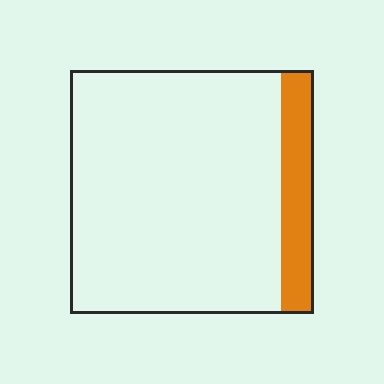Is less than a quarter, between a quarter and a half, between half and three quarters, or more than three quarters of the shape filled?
Less than a quarter.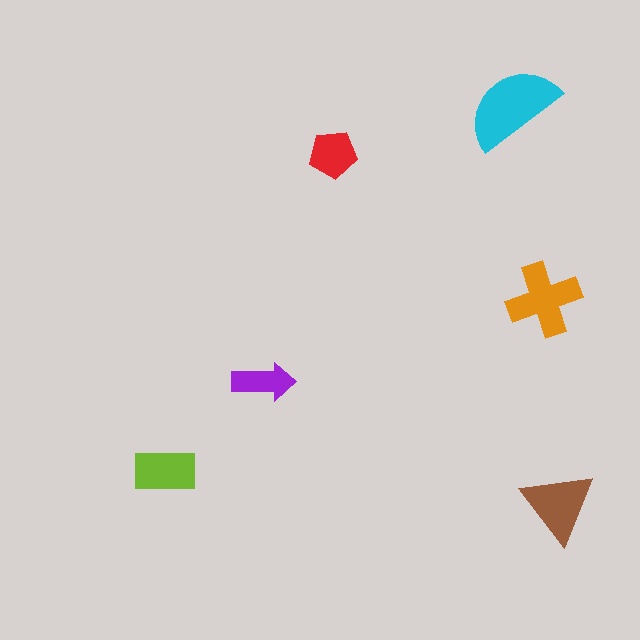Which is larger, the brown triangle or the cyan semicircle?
The cyan semicircle.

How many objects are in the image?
There are 6 objects in the image.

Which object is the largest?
The cyan semicircle.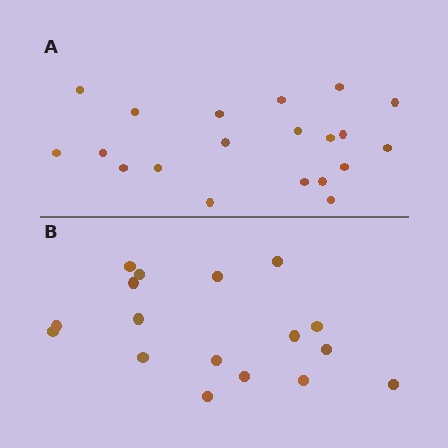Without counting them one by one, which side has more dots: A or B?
Region A (the top region) has more dots.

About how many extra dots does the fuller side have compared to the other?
Region A has just a few more — roughly 2 or 3 more dots than region B.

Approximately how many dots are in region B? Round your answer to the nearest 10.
About 20 dots. (The exact count is 17, which rounds to 20.)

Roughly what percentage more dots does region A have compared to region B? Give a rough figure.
About 20% more.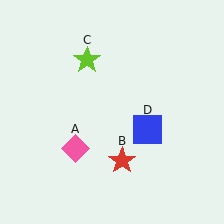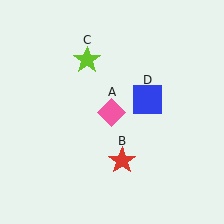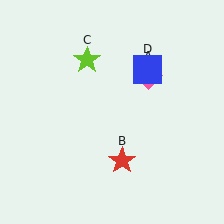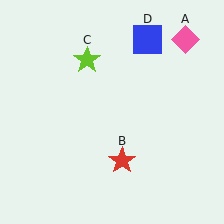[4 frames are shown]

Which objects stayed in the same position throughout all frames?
Red star (object B) and lime star (object C) remained stationary.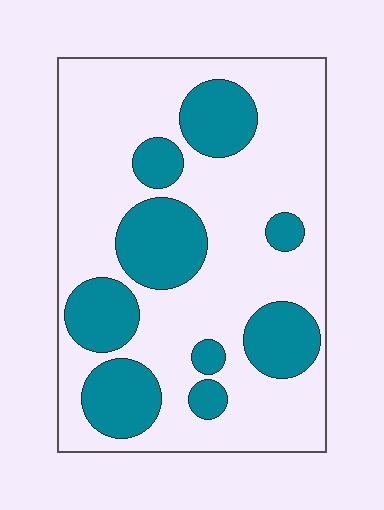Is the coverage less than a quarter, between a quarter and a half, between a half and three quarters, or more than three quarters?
Between a quarter and a half.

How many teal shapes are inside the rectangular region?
9.